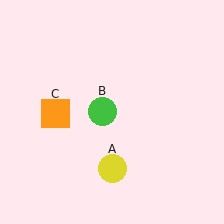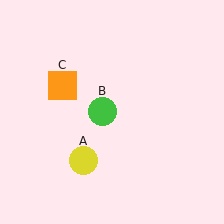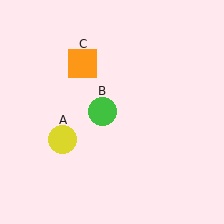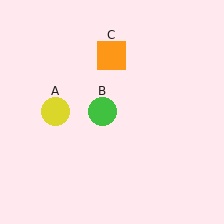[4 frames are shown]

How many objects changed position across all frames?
2 objects changed position: yellow circle (object A), orange square (object C).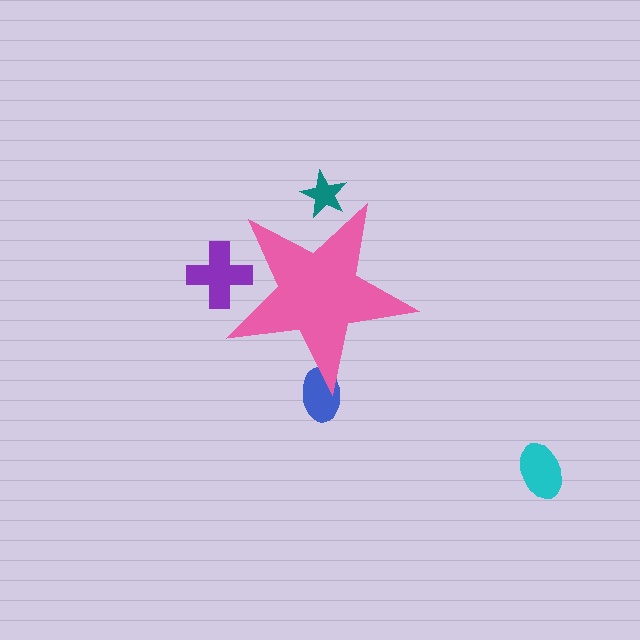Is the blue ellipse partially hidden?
Yes, the blue ellipse is partially hidden behind the pink star.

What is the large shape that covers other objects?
A pink star.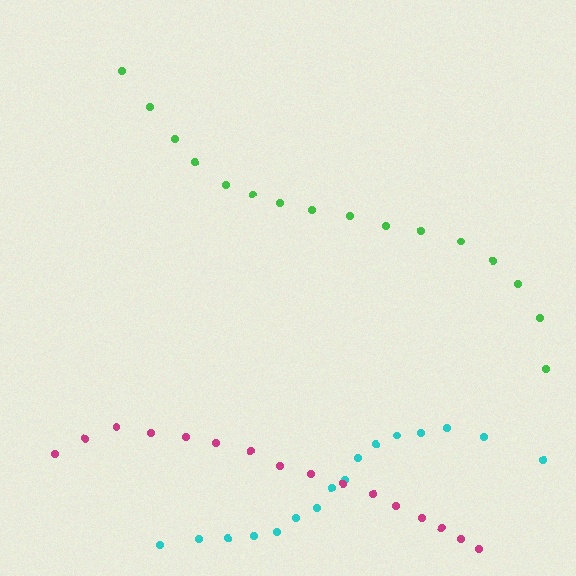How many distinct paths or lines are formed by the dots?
There are 3 distinct paths.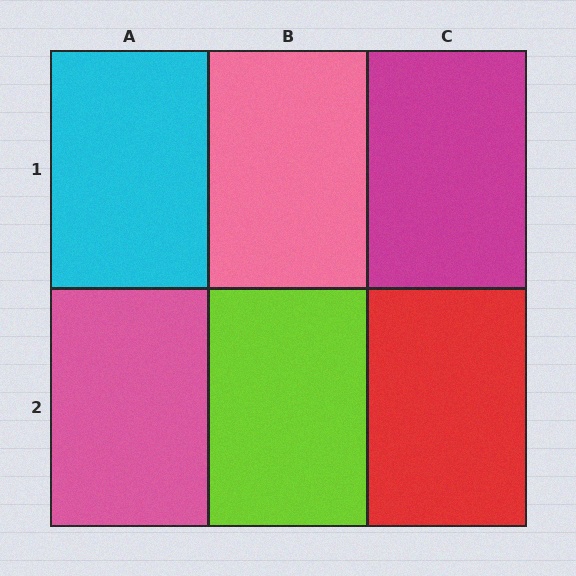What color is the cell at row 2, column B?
Lime.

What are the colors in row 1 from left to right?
Cyan, pink, magenta.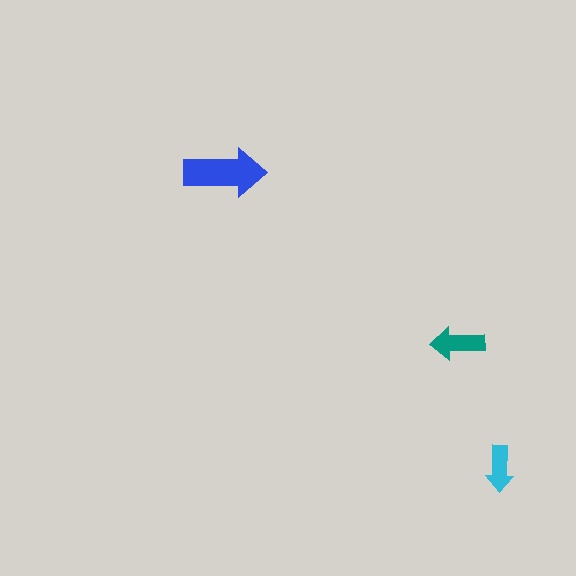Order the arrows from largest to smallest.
the blue one, the teal one, the cyan one.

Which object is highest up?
The blue arrow is topmost.